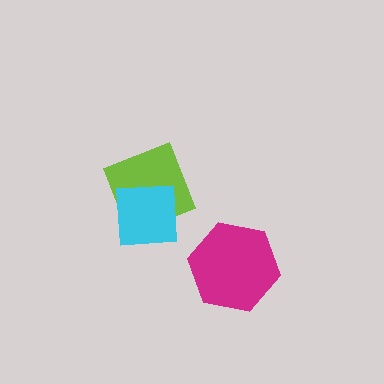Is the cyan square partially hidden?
No, no other shape covers it.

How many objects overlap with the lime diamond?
1 object overlaps with the lime diamond.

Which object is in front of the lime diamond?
The cyan square is in front of the lime diamond.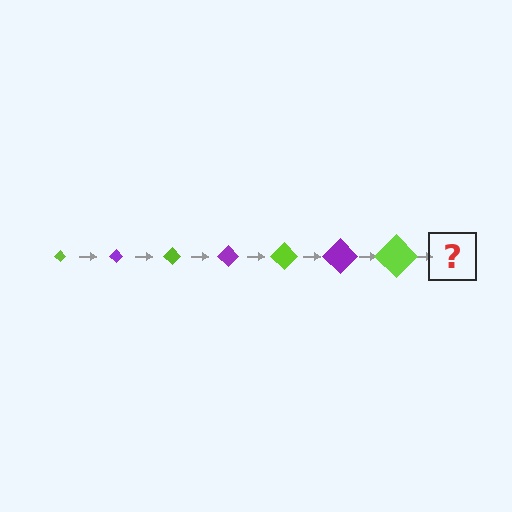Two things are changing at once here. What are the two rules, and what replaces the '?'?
The two rules are that the diamond grows larger each step and the color cycles through lime and purple. The '?' should be a purple diamond, larger than the previous one.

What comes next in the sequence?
The next element should be a purple diamond, larger than the previous one.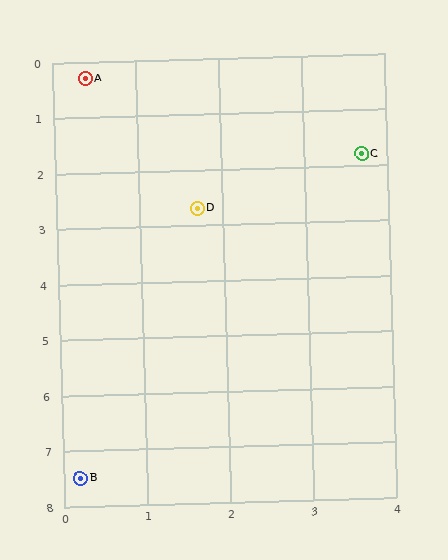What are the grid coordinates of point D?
Point D is at approximately (1.7, 2.7).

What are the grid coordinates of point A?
Point A is at approximately (0.4, 0.3).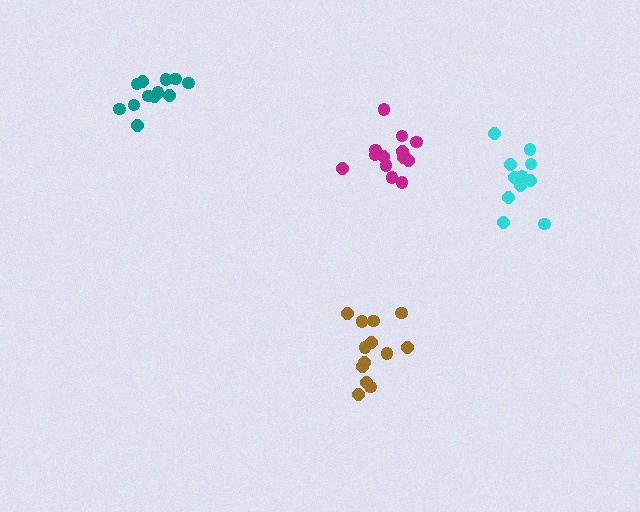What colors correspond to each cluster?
The clusters are colored: brown, teal, cyan, magenta.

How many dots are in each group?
Group 1: 13 dots, Group 2: 12 dots, Group 3: 11 dots, Group 4: 14 dots (50 total).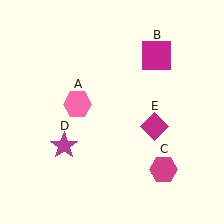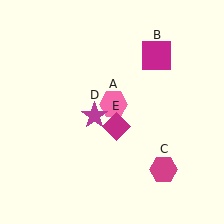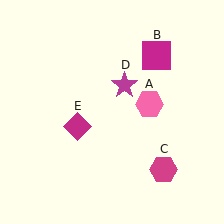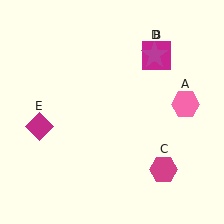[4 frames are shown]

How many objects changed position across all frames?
3 objects changed position: pink hexagon (object A), magenta star (object D), magenta diamond (object E).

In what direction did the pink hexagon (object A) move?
The pink hexagon (object A) moved right.